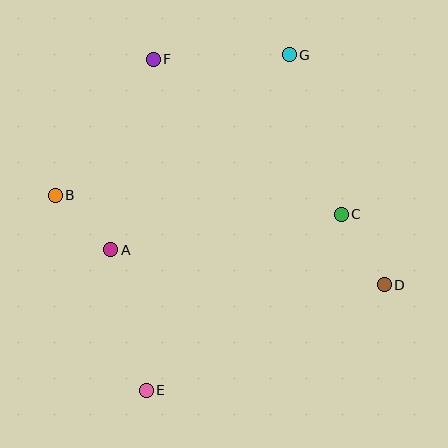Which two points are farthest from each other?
Points E and G are farthest from each other.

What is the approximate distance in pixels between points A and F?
The distance between A and F is approximately 195 pixels.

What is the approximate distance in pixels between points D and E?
The distance between D and E is approximately 260 pixels.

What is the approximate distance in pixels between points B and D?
The distance between B and D is approximately 341 pixels.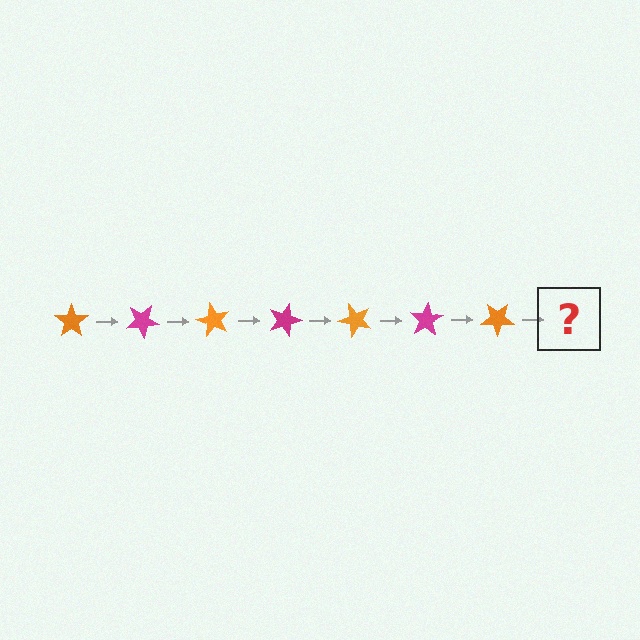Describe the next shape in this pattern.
It should be a magenta star, rotated 210 degrees from the start.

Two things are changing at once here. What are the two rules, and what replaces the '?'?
The two rules are that it rotates 30 degrees each step and the color cycles through orange and magenta. The '?' should be a magenta star, rotated 210 degrees from the start.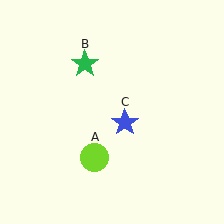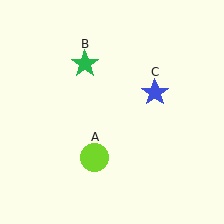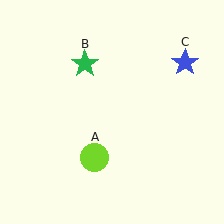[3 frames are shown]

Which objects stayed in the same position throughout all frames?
Lime circle (object A) and green star (object B) remained stationary.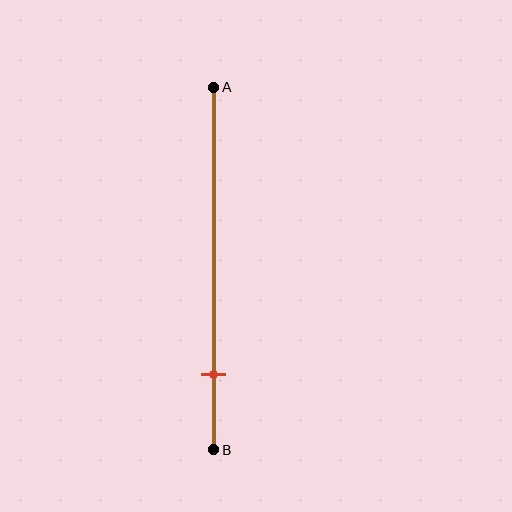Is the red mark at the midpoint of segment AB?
No, the mark is at about 80% from A, not at the 50% midpoint.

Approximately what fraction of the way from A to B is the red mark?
The red mark is approximately 80% of the way from A to B.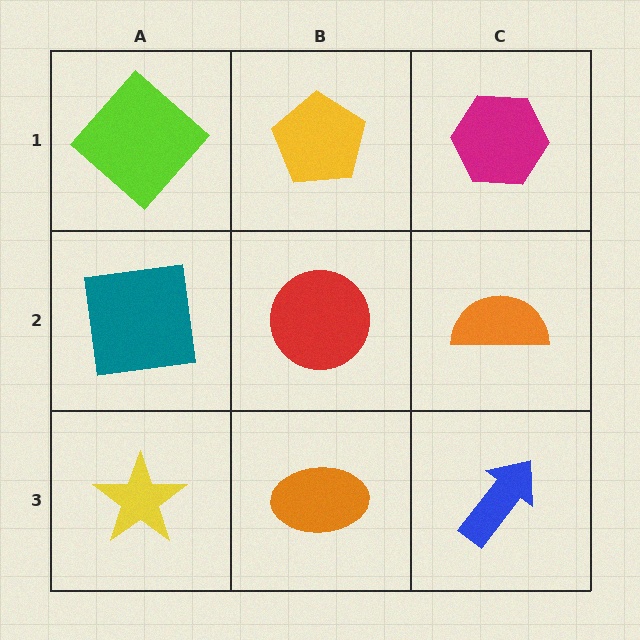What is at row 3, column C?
A blue arrow.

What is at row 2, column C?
An orange semicircle.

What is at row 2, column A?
A teal square.